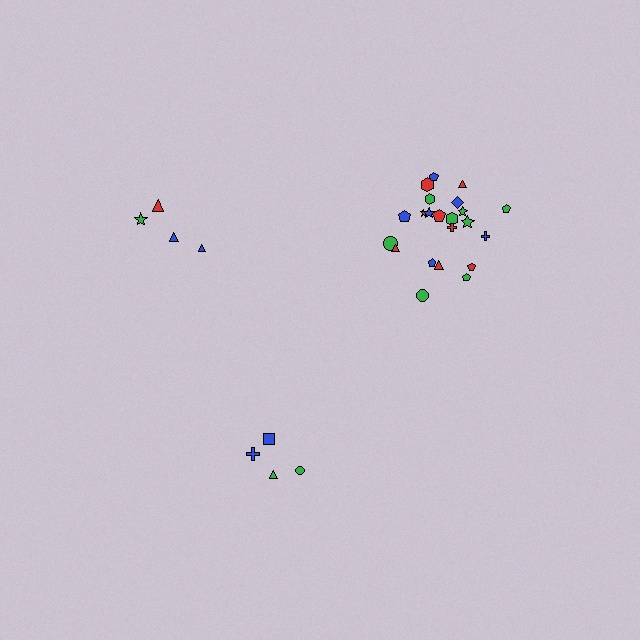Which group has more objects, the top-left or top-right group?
The top-right group.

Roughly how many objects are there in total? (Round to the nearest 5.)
Roughly 30 objects in total.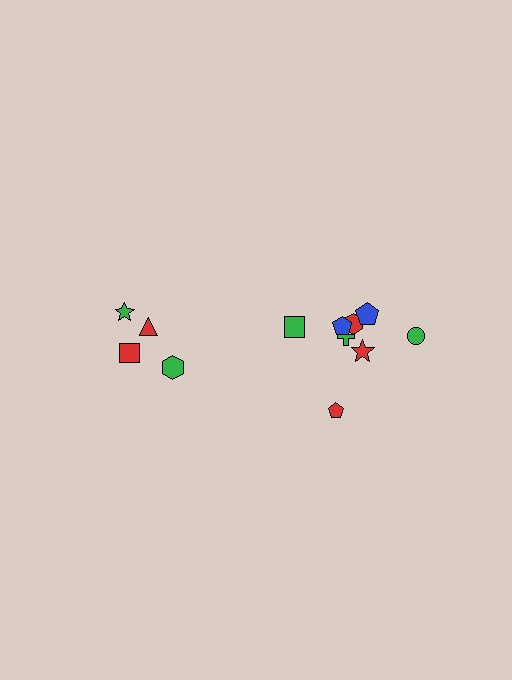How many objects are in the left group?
There are 4 objects.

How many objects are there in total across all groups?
There are 12 objects.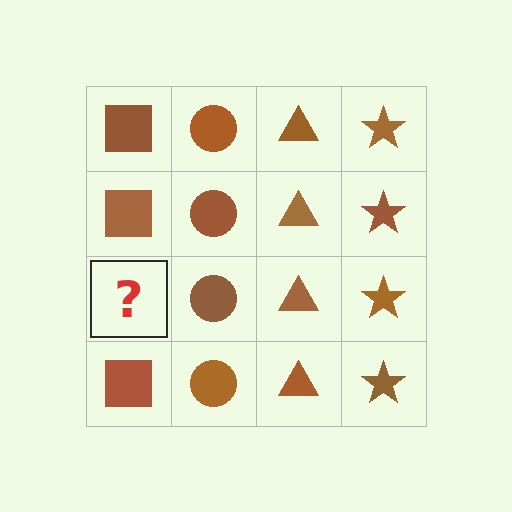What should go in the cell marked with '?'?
The missing cell should contain a brown square.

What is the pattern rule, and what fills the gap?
The rule is that each column has a consistent shape. The gap should be filled with a brown square.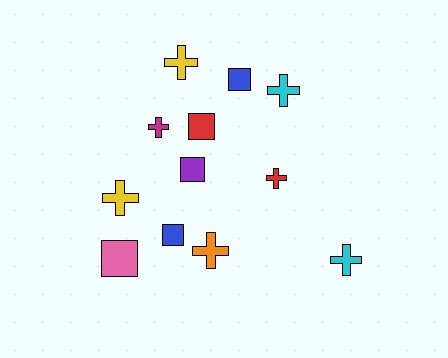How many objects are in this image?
There are 12 objects.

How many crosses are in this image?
There are 7 crosses.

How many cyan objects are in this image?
There are 2 cyan objects.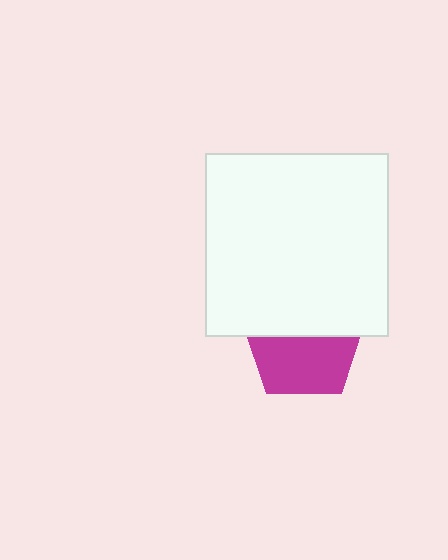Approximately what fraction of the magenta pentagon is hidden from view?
Roughly 46% of the magenta pentagon is hidden behind the white square.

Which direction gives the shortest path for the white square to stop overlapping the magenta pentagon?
Moving up gives the shortest separation.